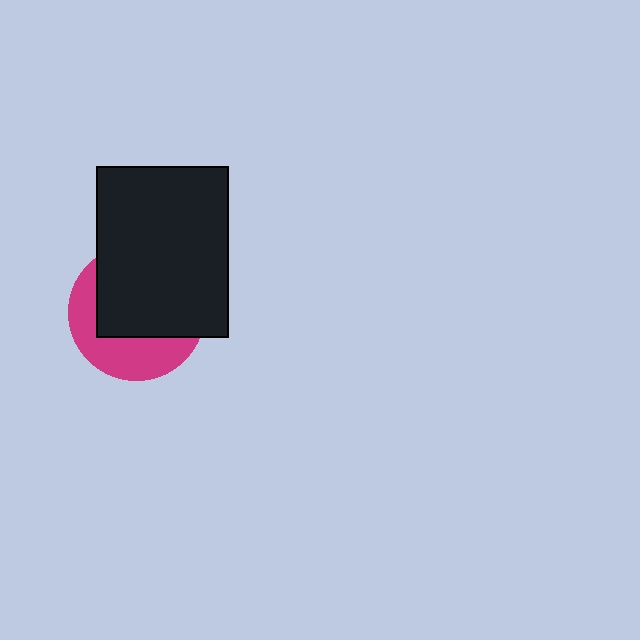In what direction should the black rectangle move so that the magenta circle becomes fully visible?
The black rectangle should move toward the upper-right. That is the shortest direction to clear the overlap and leave the magenta circle fully visible.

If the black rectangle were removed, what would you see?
You would see the complete magenta circle.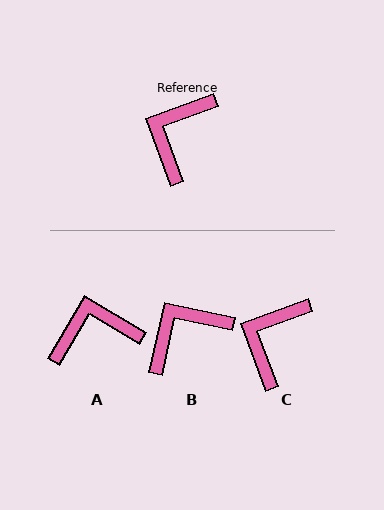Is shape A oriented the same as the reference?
No, it is off by about 51 degrees.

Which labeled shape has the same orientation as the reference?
C.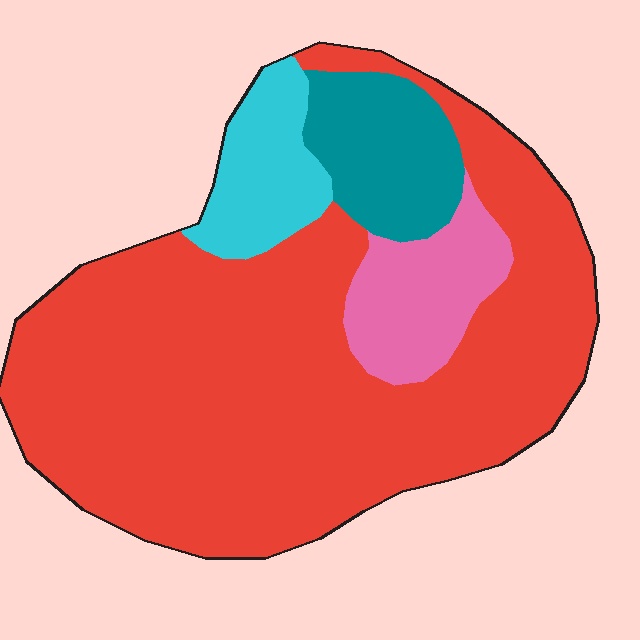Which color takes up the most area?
Red, at roughly 70%.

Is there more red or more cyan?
Red.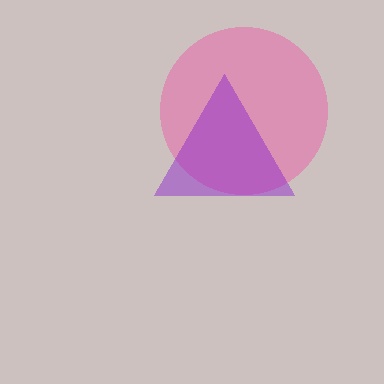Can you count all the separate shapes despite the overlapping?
Yes, there are 2 separate shapes.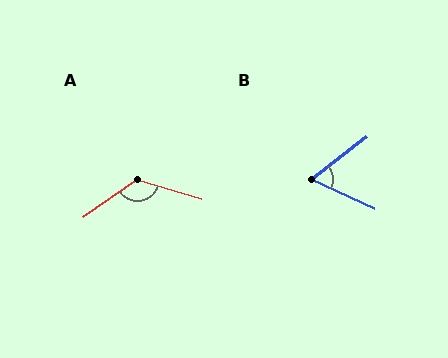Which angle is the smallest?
B, at approximately 62 degrees.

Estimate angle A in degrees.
Approximately 128 degrees.